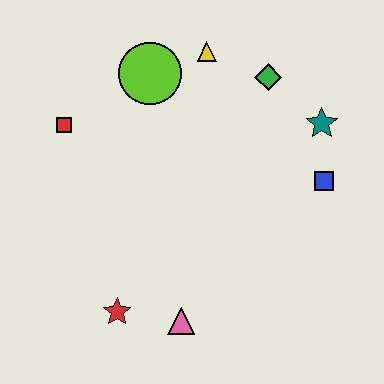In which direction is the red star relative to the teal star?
The red star is to the left of the teal star.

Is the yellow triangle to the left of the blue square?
Yes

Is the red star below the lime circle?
Yes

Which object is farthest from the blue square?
The red square is farthest from the blue square.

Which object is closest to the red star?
The pink triangle is closest to the red star.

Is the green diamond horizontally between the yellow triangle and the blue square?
Yes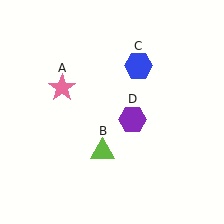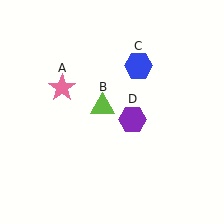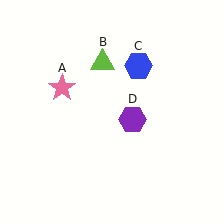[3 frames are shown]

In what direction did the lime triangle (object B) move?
The lime triangle (object B) moved up.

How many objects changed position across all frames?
1 object changed position: lime triangle (object B).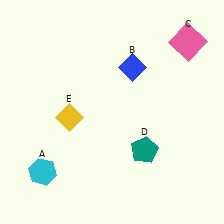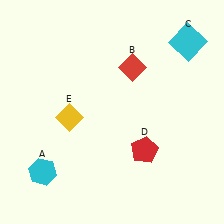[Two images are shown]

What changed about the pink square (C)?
In Image 1, C is pink. In Image 2, it changed to cyan.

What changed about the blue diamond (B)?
In Image 1, B is blue. In Image 2, it changed to red.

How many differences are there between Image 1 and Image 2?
There are 3 differences between the two images.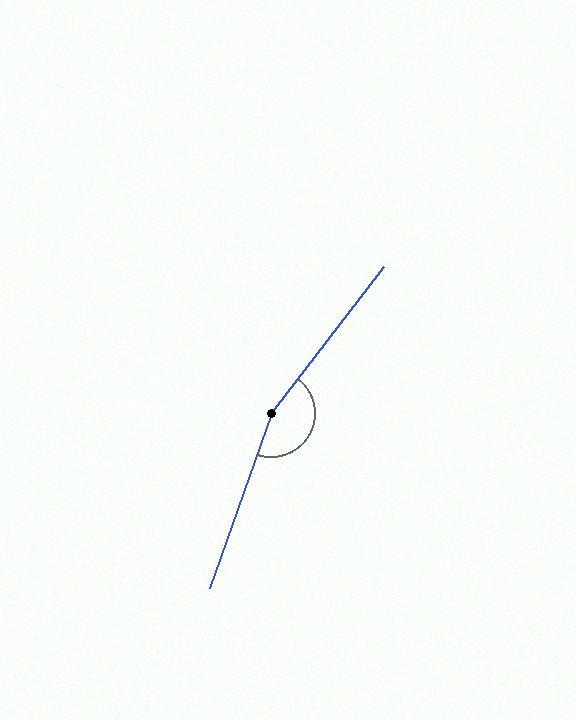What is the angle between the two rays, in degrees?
Approximately 162 degrees.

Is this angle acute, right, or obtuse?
It is obtuse.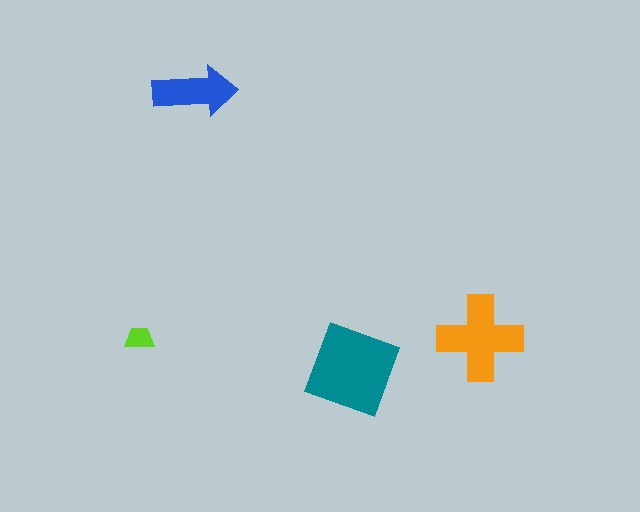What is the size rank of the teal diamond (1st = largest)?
1st.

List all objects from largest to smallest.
The teal diamond, the orange cross, the blue arrow, the lime trapezoid.